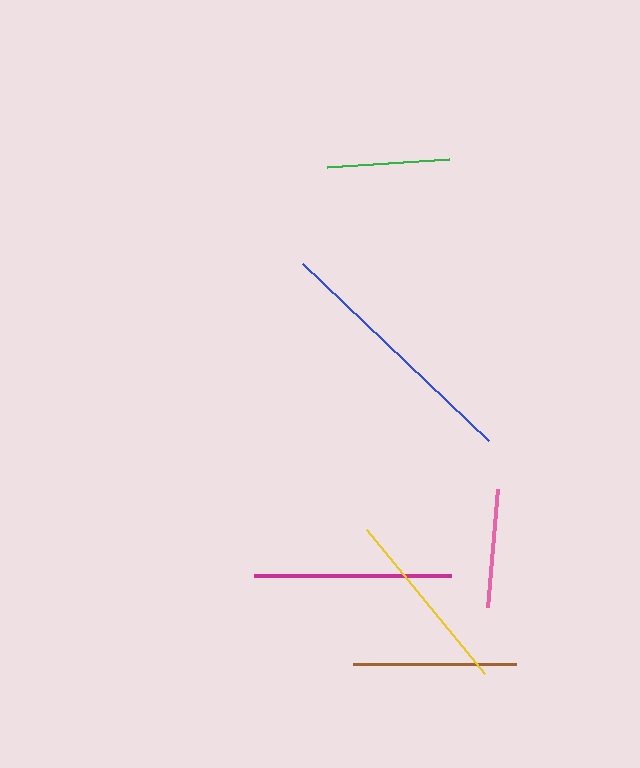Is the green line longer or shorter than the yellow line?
The yellow line is longer than the green line.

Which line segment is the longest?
The blue line is the longest at approximately 256 pixels.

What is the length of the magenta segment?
The magenta segment is approximately 197 pixels long.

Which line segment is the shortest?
The pink line is the shortest at approximately 119 pixels.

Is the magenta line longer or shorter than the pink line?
The magenta line is longer than the pink line.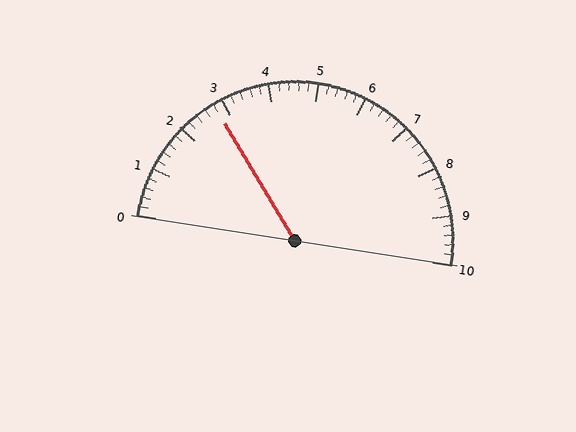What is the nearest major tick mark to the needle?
The nearest major tick mark is 3.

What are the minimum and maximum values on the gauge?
The gauge ranges from 0 to 10.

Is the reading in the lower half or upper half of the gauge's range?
The reading is in the lower half of the range (0 to 10).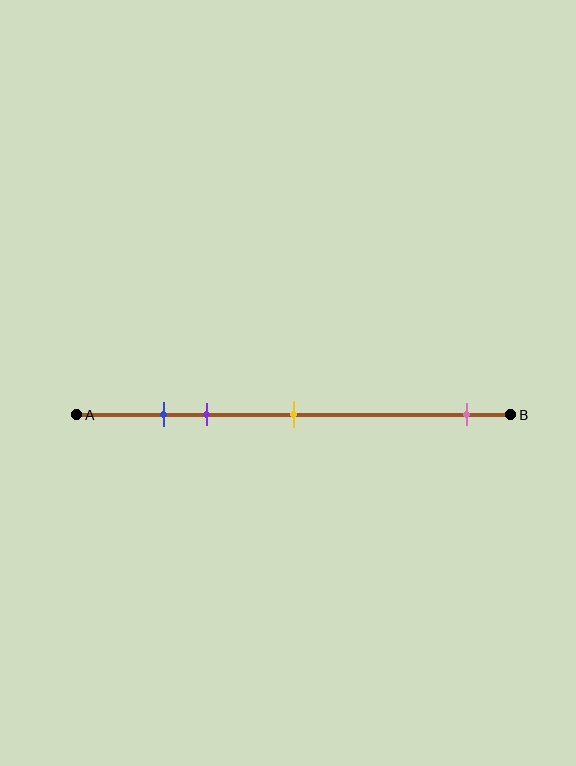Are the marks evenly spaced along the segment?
No, the marks are not evenly spaced.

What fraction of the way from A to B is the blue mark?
The blue mark is approximately 20% (0.2) of the way from A to B.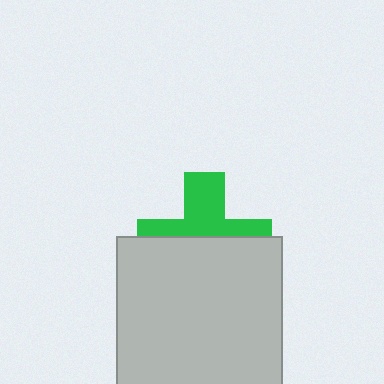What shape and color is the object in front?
The object in front is a light gray rectangle.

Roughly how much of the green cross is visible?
A small part of it is visible (roughly 44%).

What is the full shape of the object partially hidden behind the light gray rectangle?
The partially hidden object is a green cross.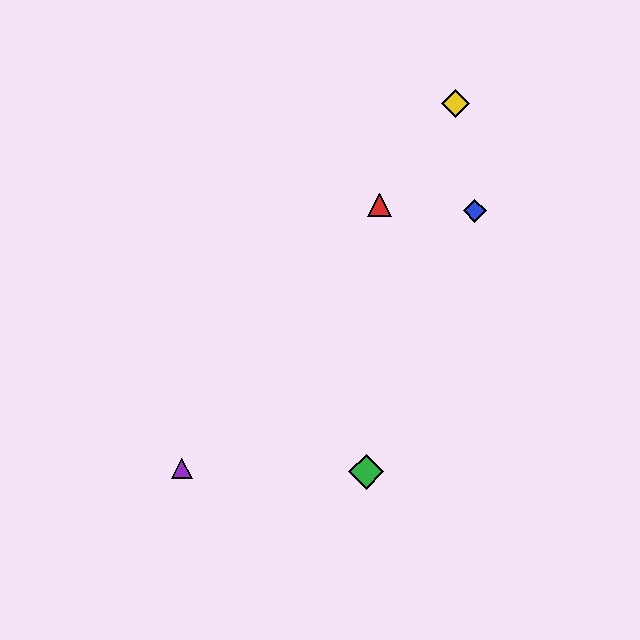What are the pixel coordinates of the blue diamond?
The blue diamond is at (475, 211).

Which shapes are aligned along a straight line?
The red triangle, the yellow diamond, the purple triangle are aligned along a straight line.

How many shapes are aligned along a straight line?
3 shapes (the red triangle, the yellow diamond, the purple triangle) are aligned along a straight line.